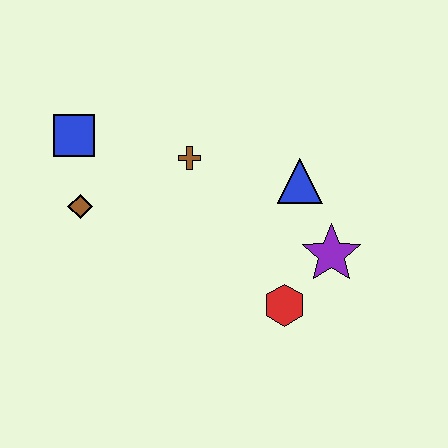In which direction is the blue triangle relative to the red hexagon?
The blue triangle is above the red hexagon.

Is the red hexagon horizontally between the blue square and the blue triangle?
Yes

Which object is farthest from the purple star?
The blue square is farthest from the purple star.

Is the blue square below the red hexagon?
No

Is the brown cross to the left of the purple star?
Yes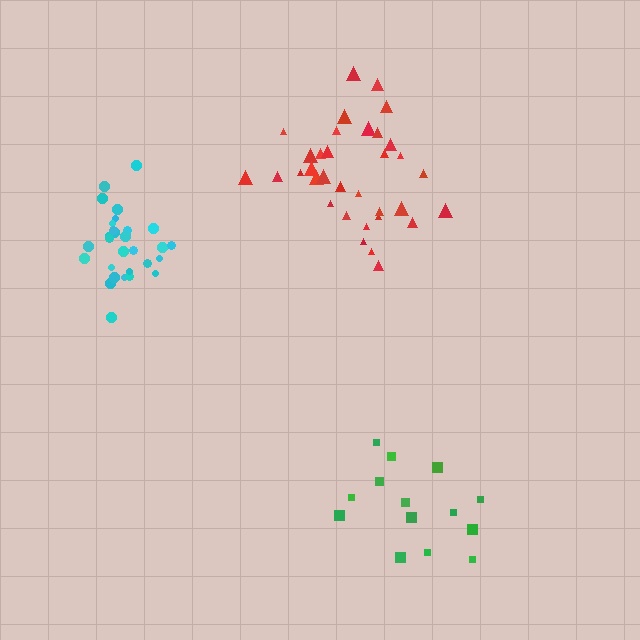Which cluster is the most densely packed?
Cyan.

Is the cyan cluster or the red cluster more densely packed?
Cyan.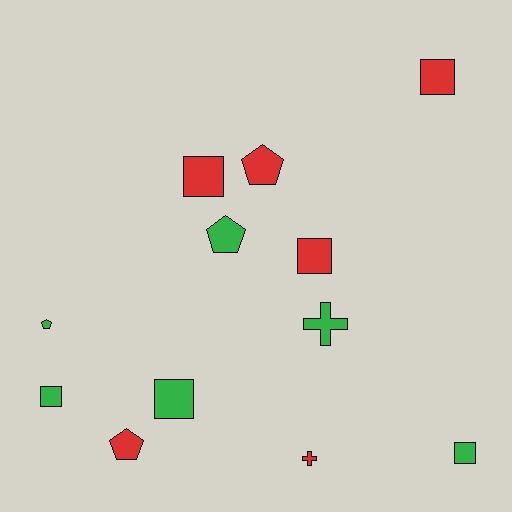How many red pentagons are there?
There are 2 red pentagons.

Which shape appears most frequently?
Square, with 6 objects.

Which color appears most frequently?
Red, with 6 objects.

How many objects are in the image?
There are 12 objects.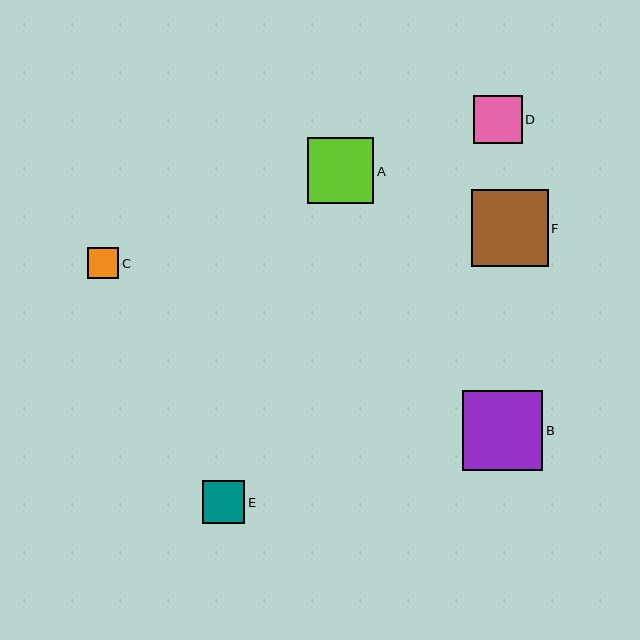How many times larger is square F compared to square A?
Square F is approximately 1.2 times the size of square A.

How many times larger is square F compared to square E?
Square F is approximately 1.8 times the size of square E.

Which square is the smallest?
Square C is the smallest with a size of approximately 31 pixels.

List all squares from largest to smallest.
From largest to smallest: B, F, A, D, E, C.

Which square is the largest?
Square B is the largest with a size of approximately 80 pixels.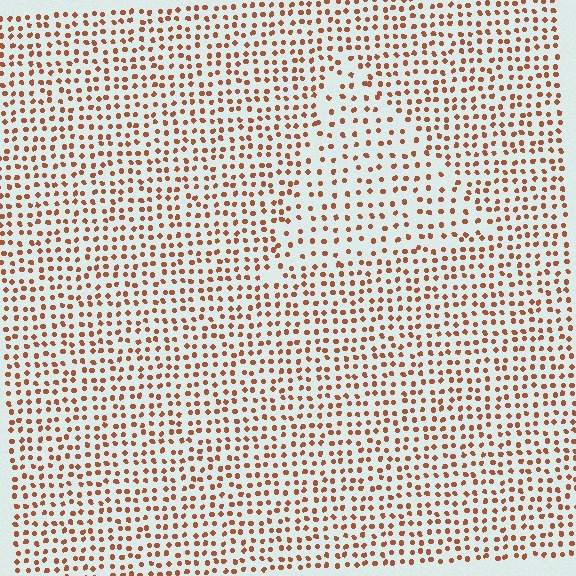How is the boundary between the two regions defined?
The boundary is defined by a change in element density (approximately 1.6x ratio). All elements are the same color, size, and shape.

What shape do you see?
I see a triangle.